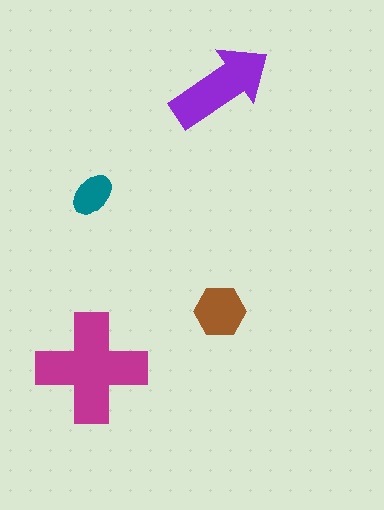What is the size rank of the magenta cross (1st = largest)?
1st.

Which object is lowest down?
The magenta cross is bottommost.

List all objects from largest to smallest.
The magenta cross, the purple arrow, the brown hexagon, the teal ellipse.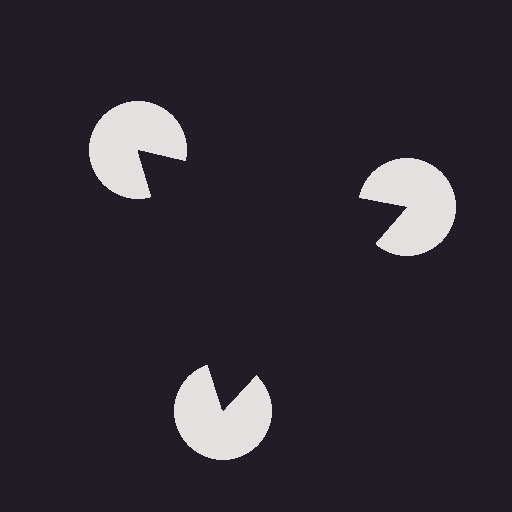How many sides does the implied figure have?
3 sides.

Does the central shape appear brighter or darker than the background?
It typically appears slightly darker than the background, even though no actual brightness change is drawn.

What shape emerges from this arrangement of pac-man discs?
An illusory triangle — its edges are inferred from the aligned wedge cuts in the pac-man discs, not physically drawn.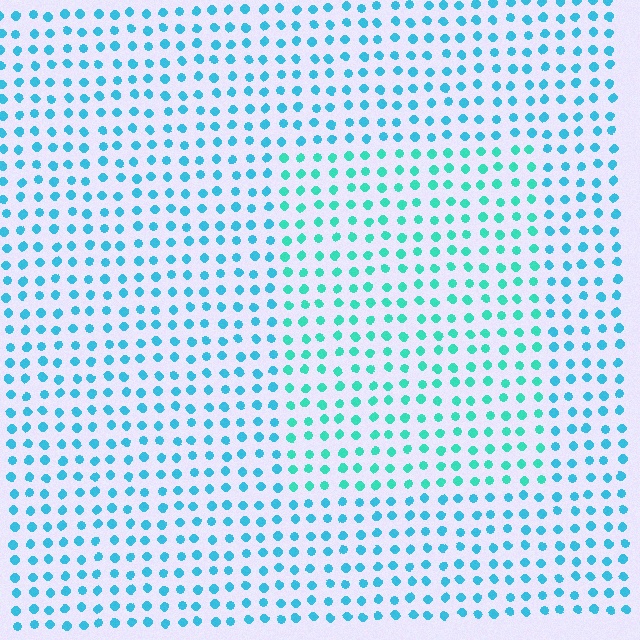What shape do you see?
I see a rectangle.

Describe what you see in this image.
The image is filled with small cyan elements in a uniform arrangement. A rectangle-shaped region is visible where the elements are tinted to a slightly different hue, forming a subtle color boundary.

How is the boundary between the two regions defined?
The boundary is defined purely by a slight shift in hue (about 26 degrees). Spacing, size, and orientation are identical on both sides.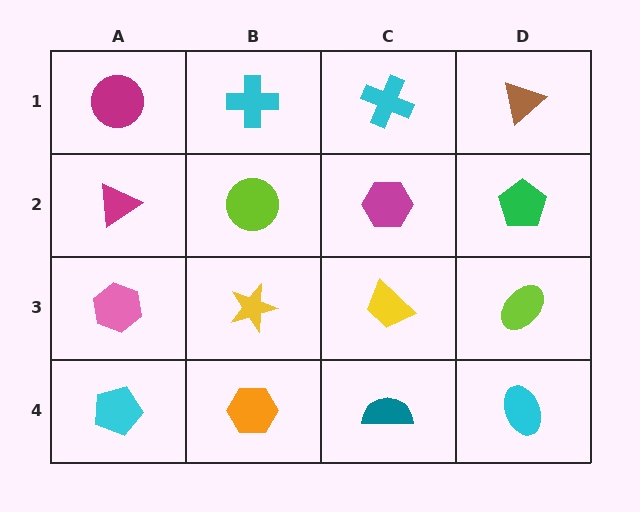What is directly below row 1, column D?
A green pentagon.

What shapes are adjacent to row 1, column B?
A lime circle (row 2, column B), a magenta circle (row 1, column A), a cyan cross (row 1, column C).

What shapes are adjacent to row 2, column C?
A cyan cross (row 1, column C), a yellow trapezoid (row 3, column C), a lime circle (row 2, column B), a green pentagon (row 2, column D).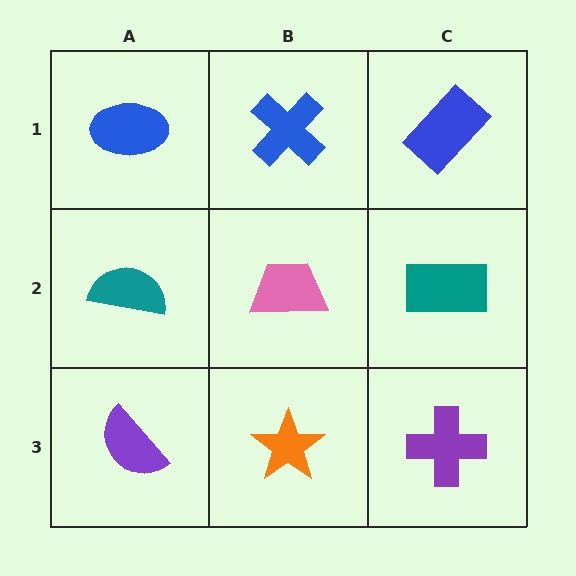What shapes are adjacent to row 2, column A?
A blue ellipse (row 1, column A), a purple semicircle (row 3, column A), a pink trapezoid (row 2, column B).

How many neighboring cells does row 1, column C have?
2.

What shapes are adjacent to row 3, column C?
A teal rectangle (row 2, column C), an orange star (row 3, column B).